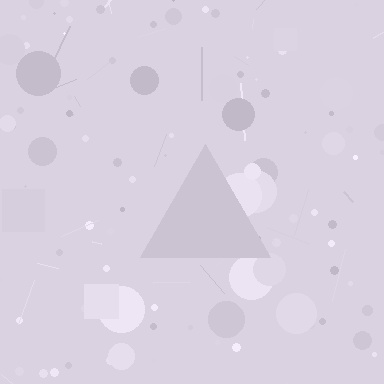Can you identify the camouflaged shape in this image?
The camouflaged shape is a triangle.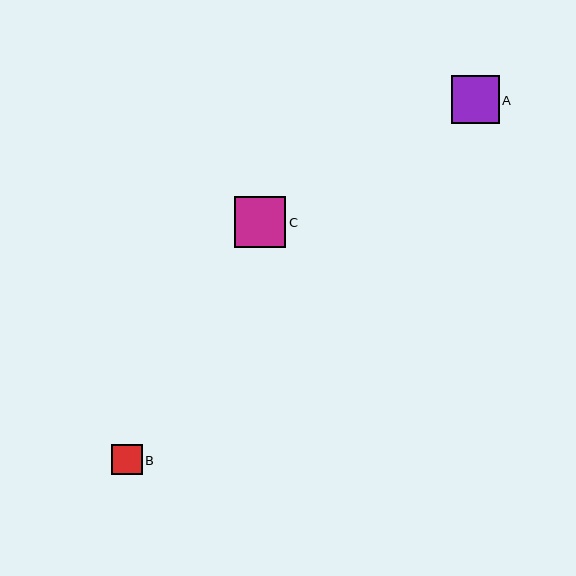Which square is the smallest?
Square B is the smallest with a size of approximately 31 pixels.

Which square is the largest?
Square C is the largest with a size of approximately 51 pixels.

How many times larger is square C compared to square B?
Square C is approximately 1.7 times the size of square B.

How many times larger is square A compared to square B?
Square A is approximately 1.6 times the size of square B.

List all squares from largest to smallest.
From largest to smallest: C, A, B.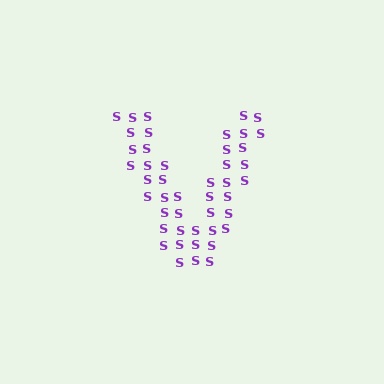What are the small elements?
The small elements are letter S's.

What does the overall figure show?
The overall figure shows the letter V.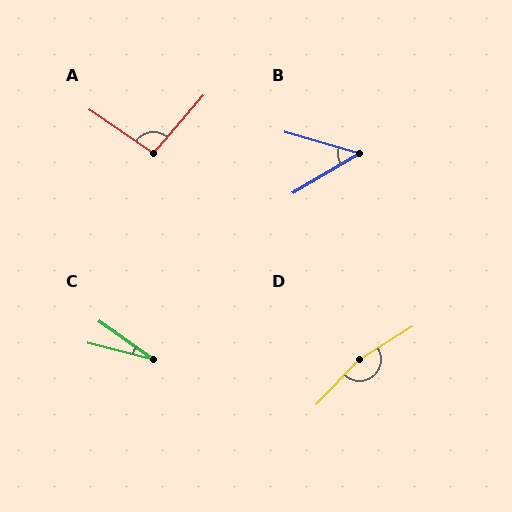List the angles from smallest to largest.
C (21°), B (47°), A (96°), D (166°).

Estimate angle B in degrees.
Approximately 47 degrees.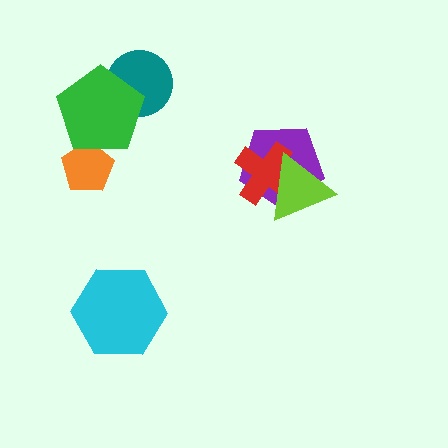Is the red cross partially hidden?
Yes, it is partially covered by another shape.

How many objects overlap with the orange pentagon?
1 object overlaps with the orange pentagon.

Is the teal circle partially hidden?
Yes, it is partially covered by another shape.